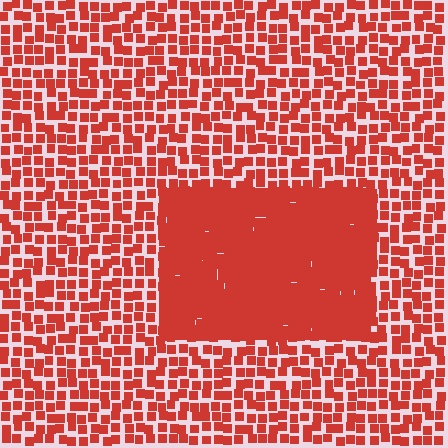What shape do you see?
I see a rectangle.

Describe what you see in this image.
The image contains small red elements arranged at two different densities. A rectangle-shaped region is visible where the elements are more densely packed than the surrounding area.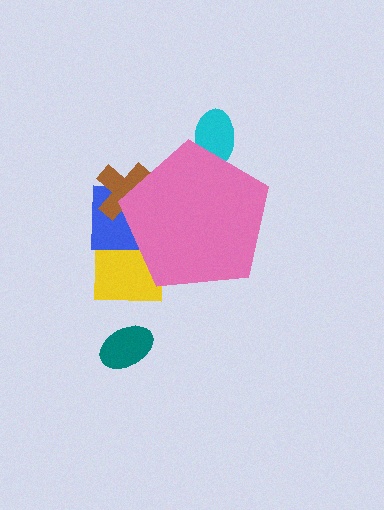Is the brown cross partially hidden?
Yes, the brown cross is partially hidden behind the pink pentagon.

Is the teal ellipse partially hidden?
No, the teal ellipse is fully visible.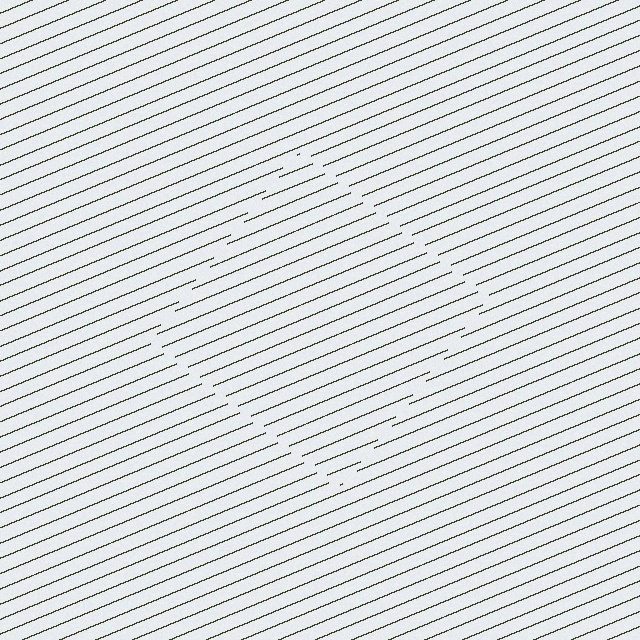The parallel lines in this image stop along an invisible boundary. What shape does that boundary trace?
An illusory square. The interior of the shape contains the same grating, shifted by half a period — the contour is defined by the phase discontinuity where line-ends from the inner and outer gratings abut.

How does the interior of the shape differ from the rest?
The interior of the shape contains the same grating, shifted by half a period — the contour is defined by the phase discontinuity where line-ends from the inner and outer gratings abut.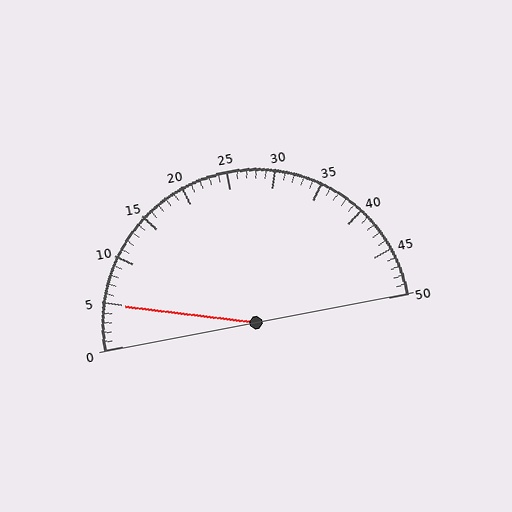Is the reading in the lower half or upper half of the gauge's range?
The reading is in the lower half of the range (0 to 50).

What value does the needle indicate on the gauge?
The needle indicates approximately 5.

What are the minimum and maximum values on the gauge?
The gauge ranges from 0 to 50.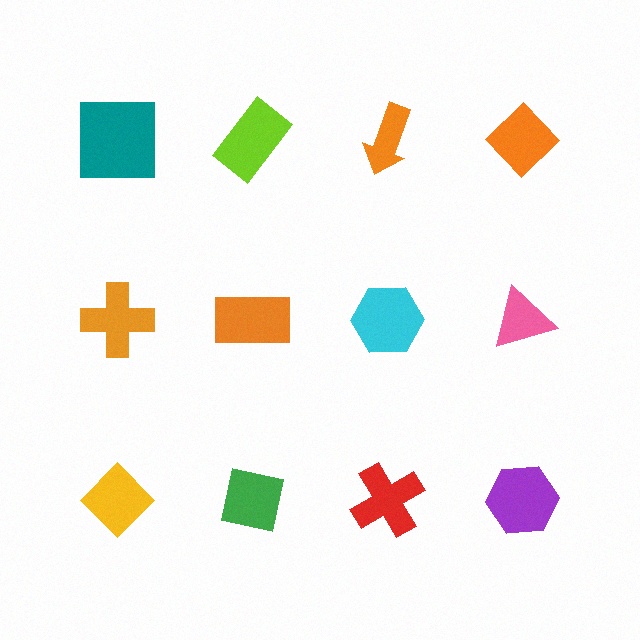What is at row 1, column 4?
An orange diamond.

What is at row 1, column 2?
A lime rectangle.